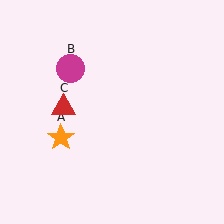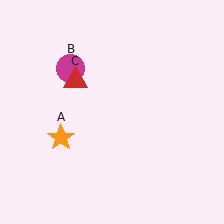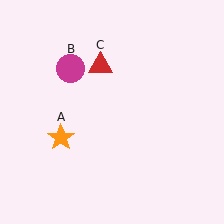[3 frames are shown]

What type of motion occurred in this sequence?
The red triangle (object C) rotated clockwise around the center of the scene.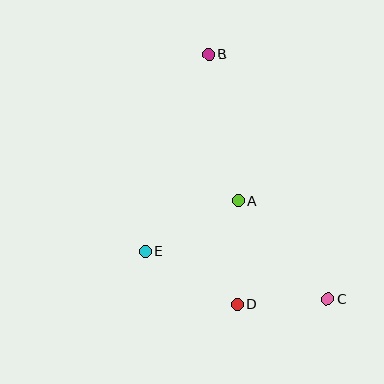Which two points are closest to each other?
Points C and D are closest to each other.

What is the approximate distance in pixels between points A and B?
The distance between A and B is approximately 149 pixels.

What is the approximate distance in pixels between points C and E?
The distance between C and E is approximately 189 pixels.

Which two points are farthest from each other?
Points B and C are farthest from each other.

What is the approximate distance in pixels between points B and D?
The distance between B and D is approximately 252 pixels.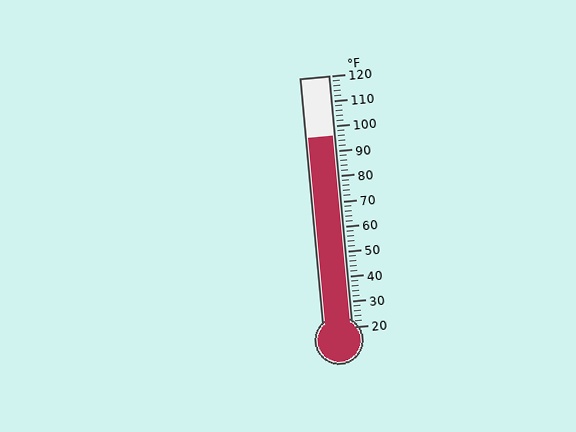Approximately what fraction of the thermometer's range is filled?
The thermometer is filled to approximately 75% of its range.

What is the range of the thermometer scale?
The thermometer scale ranges from 20°F to 120°F.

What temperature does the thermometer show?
The thermometer shows approximately 96°F.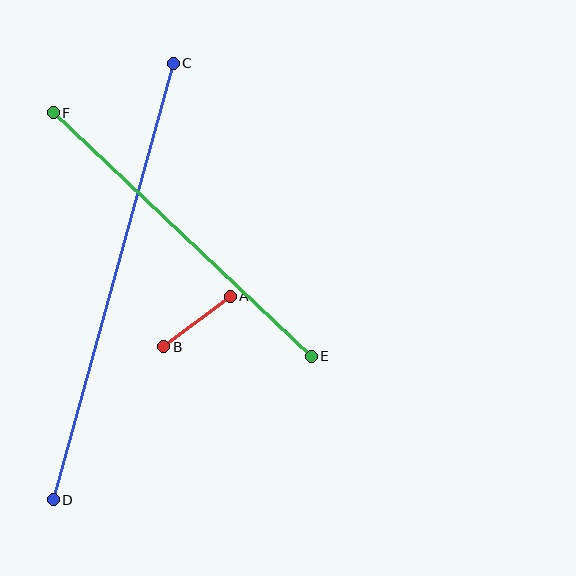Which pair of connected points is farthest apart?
Points C and D are farthest apart.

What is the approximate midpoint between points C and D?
The midpoint is at approximately (113, 281) pixels.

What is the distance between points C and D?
The distance is approximately 453 pixels.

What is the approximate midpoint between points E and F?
The midpoint is at approximately (182, 234) pixels.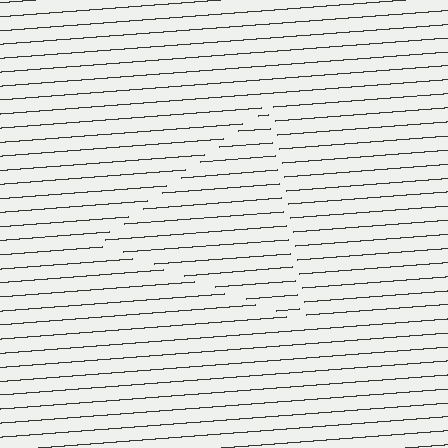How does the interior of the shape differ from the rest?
The interior of the shape contains the same grating, shifted by half a period — the contour is defined by the phase discontinuity where line-ends from the inner and outer gratings abut.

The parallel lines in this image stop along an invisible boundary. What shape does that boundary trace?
An illusory triangle. The interior of the shape contains the same grating, shifted by half a period — the contour is defined by the phase discontinuity where line-ends from the inner and outer gratings abut.